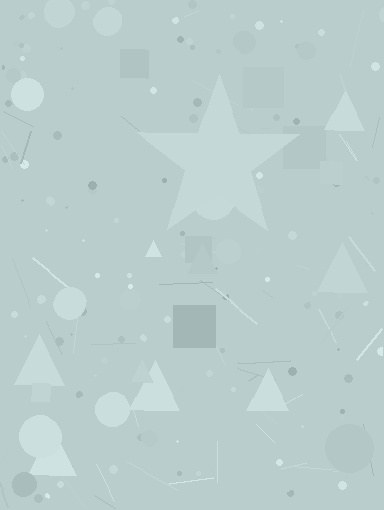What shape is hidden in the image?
A star is hidden in the image.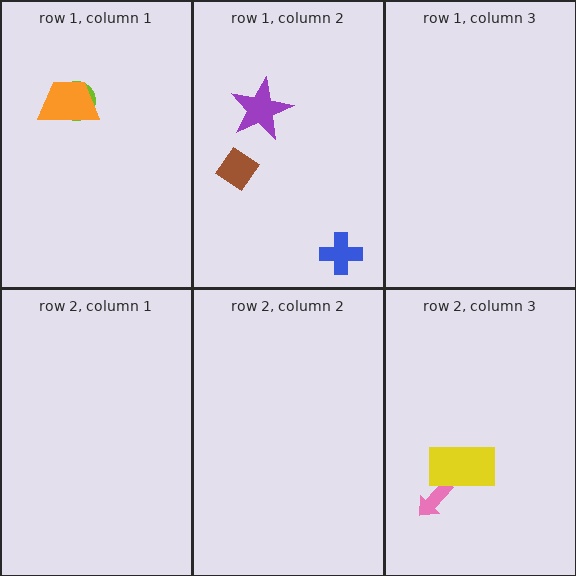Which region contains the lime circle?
The row 1, column 1 region.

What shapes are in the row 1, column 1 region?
The lime circle, the orange trapezoid.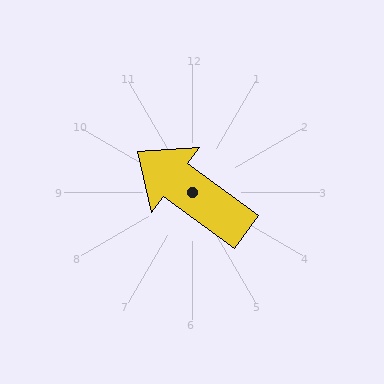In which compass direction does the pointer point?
Northwest.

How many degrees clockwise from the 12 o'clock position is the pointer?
Approximately 307 degrees.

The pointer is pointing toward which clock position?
Roughly 10 o'clock.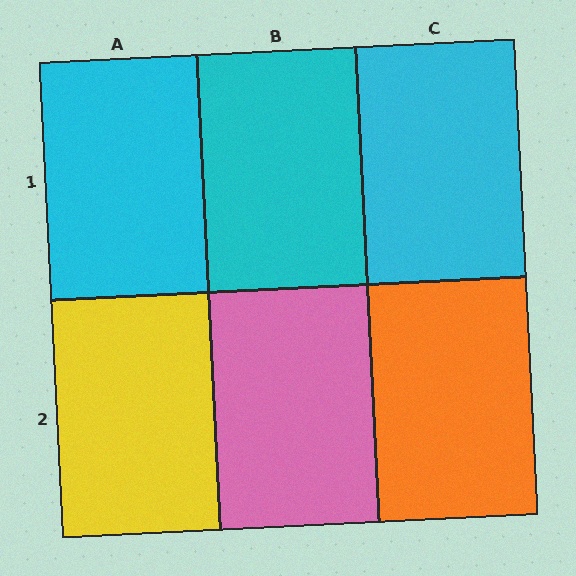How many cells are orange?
1 cell is orange.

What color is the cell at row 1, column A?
Cyan.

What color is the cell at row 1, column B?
Cyan.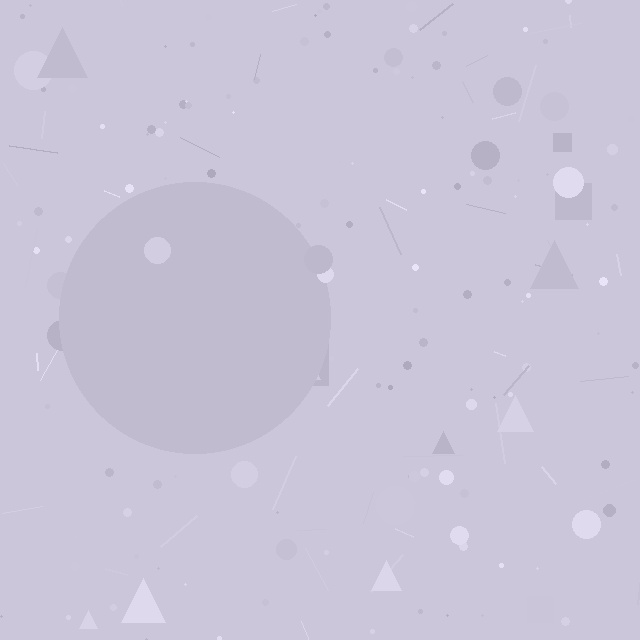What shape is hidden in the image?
A circle is hidden in the image.